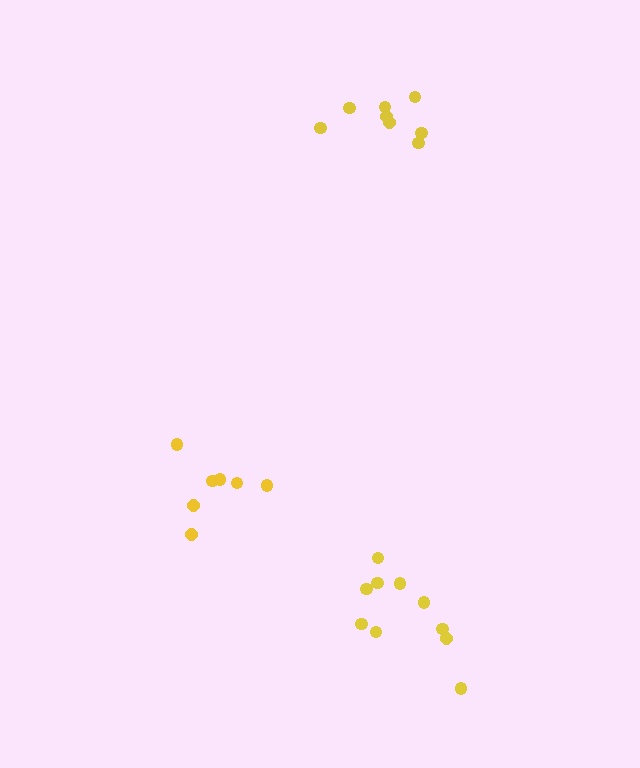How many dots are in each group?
Group 1: 8 dots, Group 2: 10 dots, Group 3: 7 dots (25 total).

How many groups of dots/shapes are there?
There are 3 groups.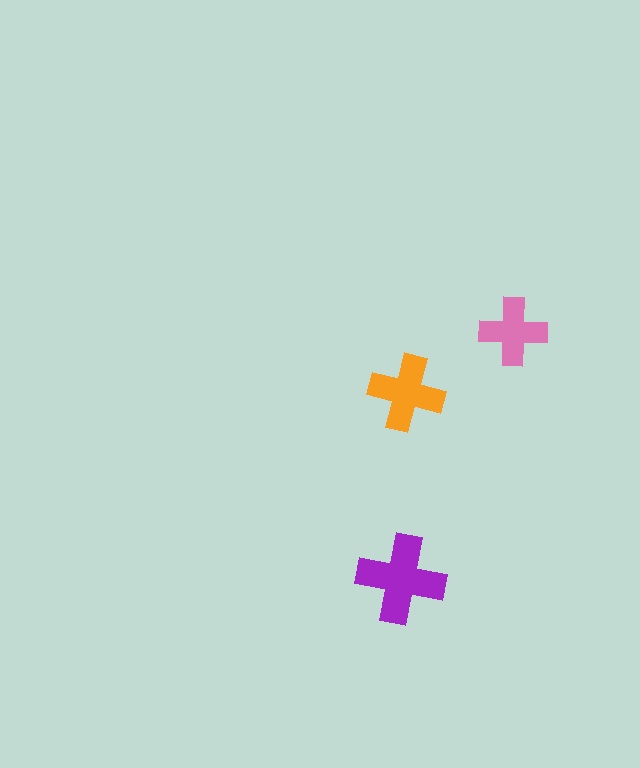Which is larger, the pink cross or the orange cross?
The orange one.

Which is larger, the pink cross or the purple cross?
The purple one.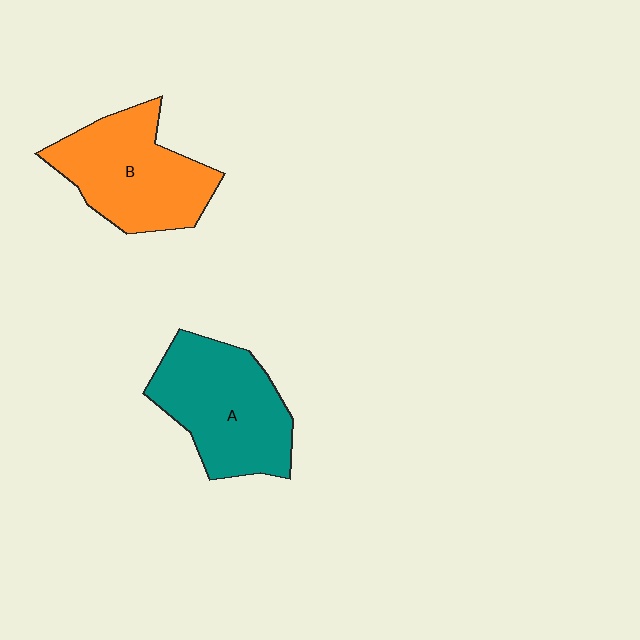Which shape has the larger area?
Shape A (teal).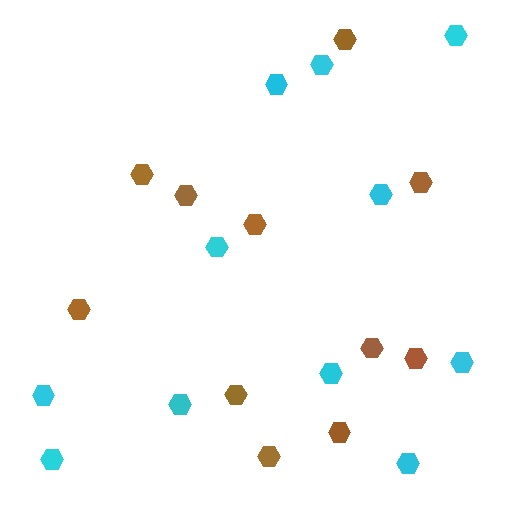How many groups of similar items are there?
There are 2 groups: one group of brown hexagons (11) and one group of cyan hexagons (11).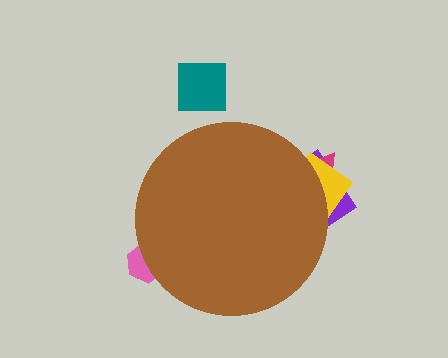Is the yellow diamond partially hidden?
Yes, the yellow diamond is partially hidden behind the brown circle.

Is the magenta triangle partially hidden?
Yes, the magenta triangle is partially hidden behind the brown circle.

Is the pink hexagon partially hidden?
Yes, the pink hexagon is partially hidden behind the brown circle.